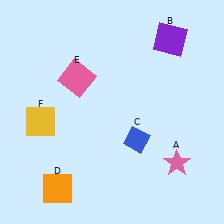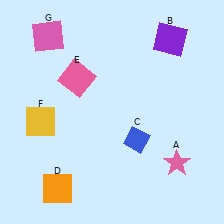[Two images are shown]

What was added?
A pink square (G) was added in Image 2.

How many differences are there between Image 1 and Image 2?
There is 1 difference between the two images.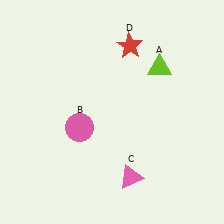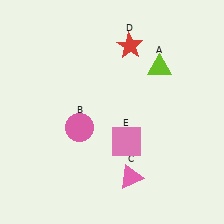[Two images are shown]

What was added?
A pink square (E) was added in Image 2.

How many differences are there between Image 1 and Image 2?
There is 1 difference between the two images.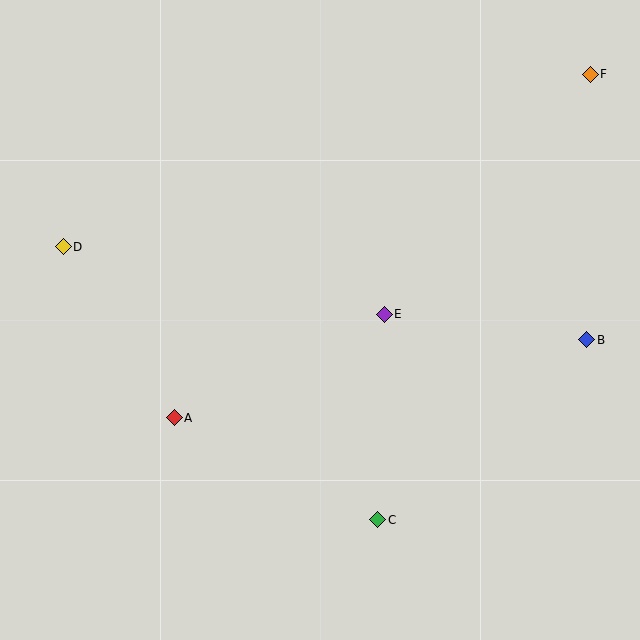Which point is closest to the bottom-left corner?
Point A is closest to the bottom-left corner.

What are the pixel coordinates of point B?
Point B is at (587, 340).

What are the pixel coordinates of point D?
Point D is at (63, 247).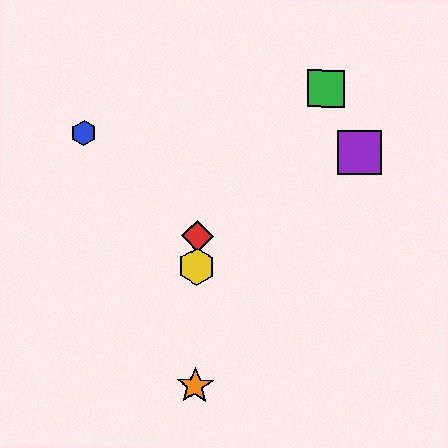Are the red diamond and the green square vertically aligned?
No, the red diamond is at x≈197 and the green square is at x≈326.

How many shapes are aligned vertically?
3 shapes (the red diamond, the yellow hexagon, the orange star) are aligned vertically.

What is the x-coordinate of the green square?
The green square is at x≈326.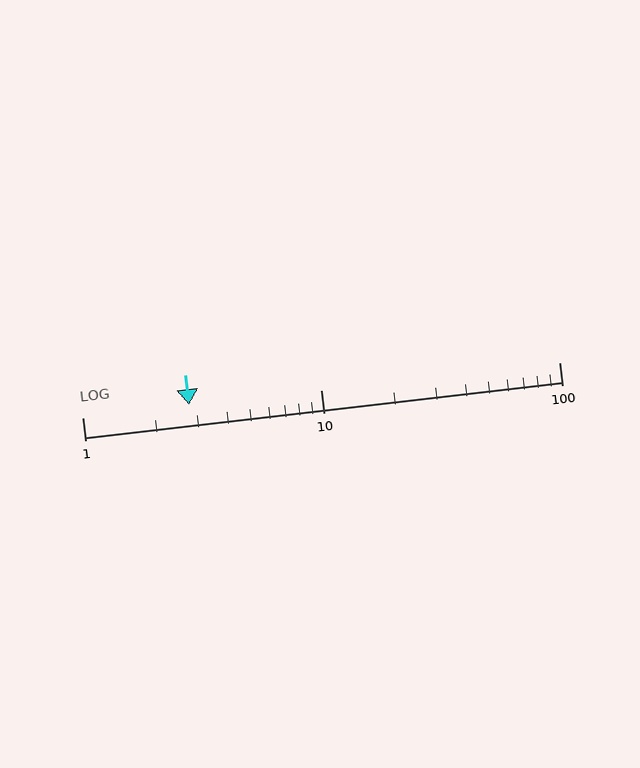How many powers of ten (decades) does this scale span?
The scale spans 2 decades, from 1 to 100.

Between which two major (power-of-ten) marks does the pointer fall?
The pointer is between 1 and 10.